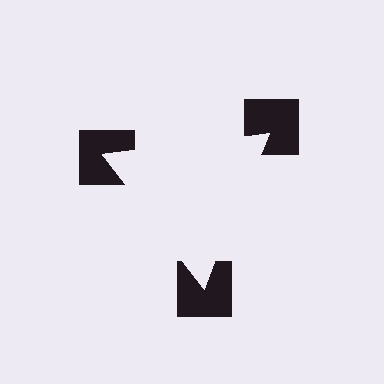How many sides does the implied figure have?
3 sides.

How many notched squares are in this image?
There are 3 — one at each vertex of the illusory triangle.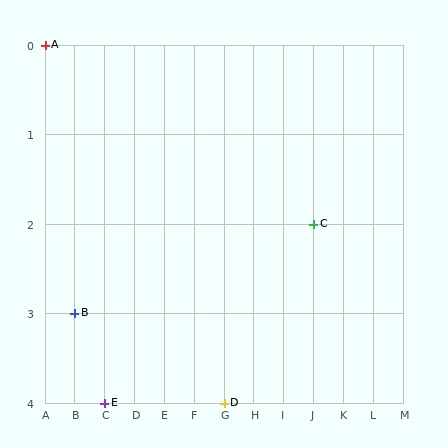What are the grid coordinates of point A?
Point A is at grid coordinates (A, 0).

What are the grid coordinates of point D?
Point D is at grid coordinates (G, 4).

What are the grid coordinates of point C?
Point C is at grid coordinates (J, 2).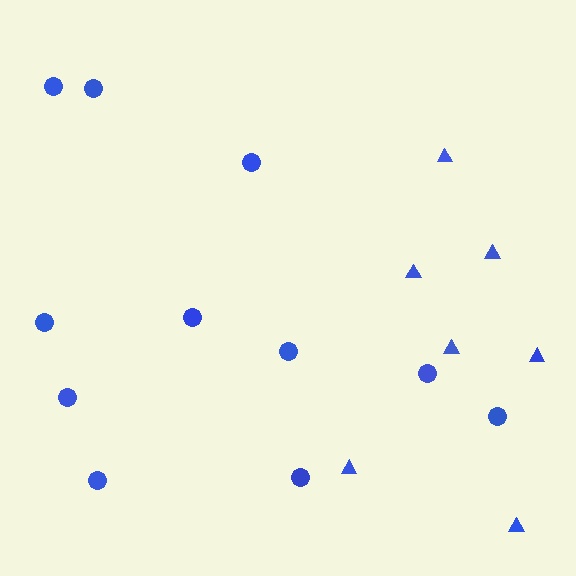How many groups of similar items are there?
There are 2 groups: one group of circles (11) and one group of triangles (7).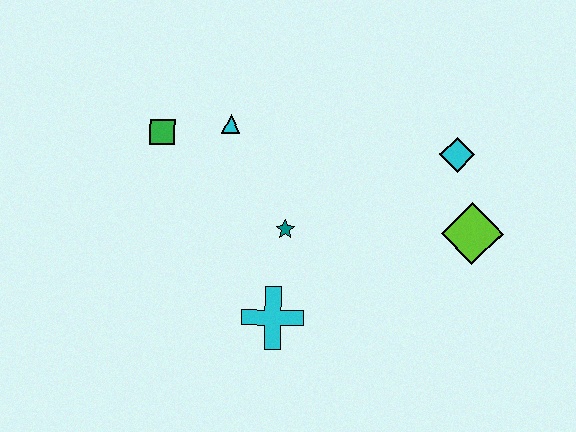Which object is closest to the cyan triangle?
The green square is closest to the cyan triangle.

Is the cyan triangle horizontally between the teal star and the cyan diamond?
No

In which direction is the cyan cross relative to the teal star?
The cyan cross is below the teal star.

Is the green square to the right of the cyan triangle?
No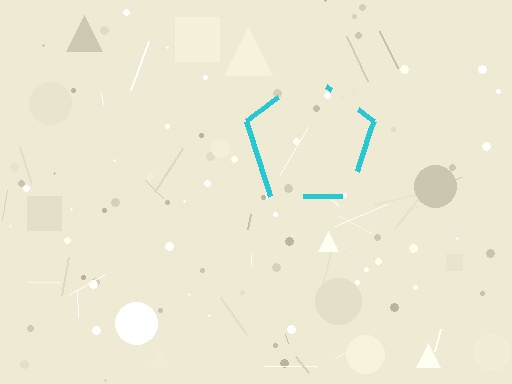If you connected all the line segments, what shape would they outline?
They would outline a pentagon.